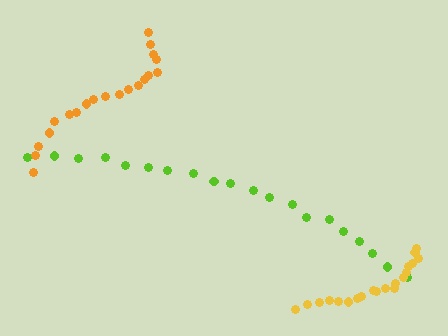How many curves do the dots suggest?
There are 3 distinct paths.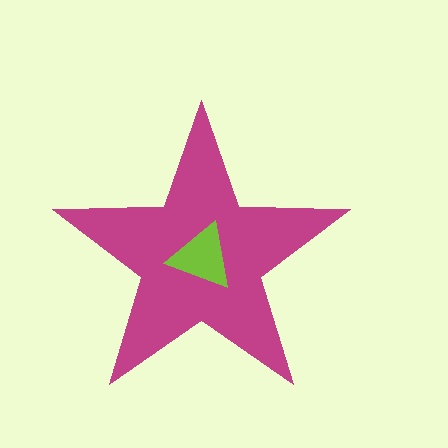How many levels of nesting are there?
2.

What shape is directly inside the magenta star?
The lime triangle.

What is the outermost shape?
The magenta star.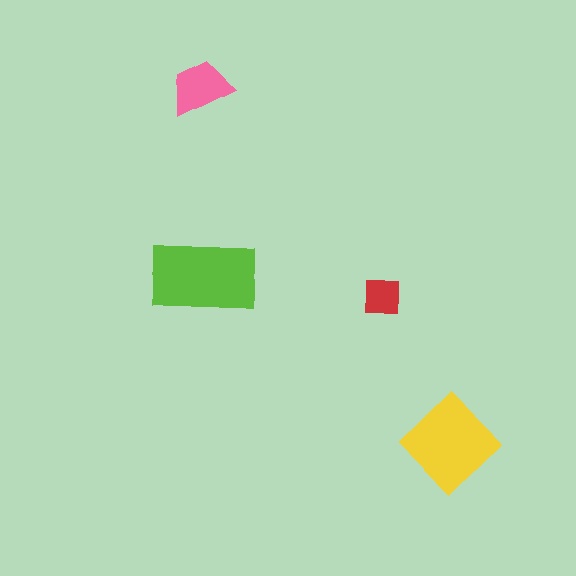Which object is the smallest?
The red square.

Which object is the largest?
The lime rectangle.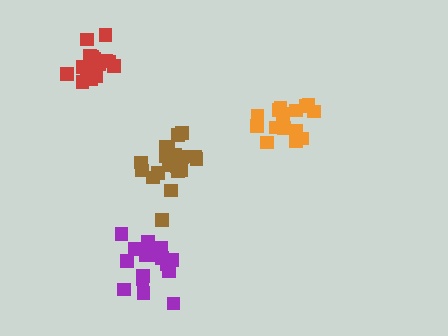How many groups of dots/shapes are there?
There are 4 groups.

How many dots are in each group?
Group 1: 15 dots, Group 2: 16 dots, Group 3: 17 dots, Group 4: 20 dots (68 total).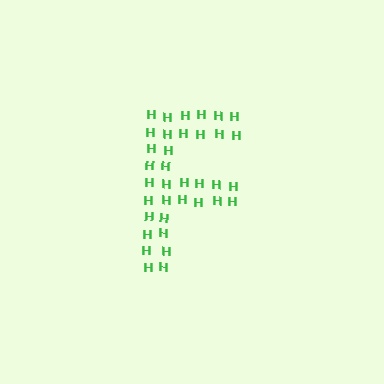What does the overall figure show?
The overall figure shows the letter F.